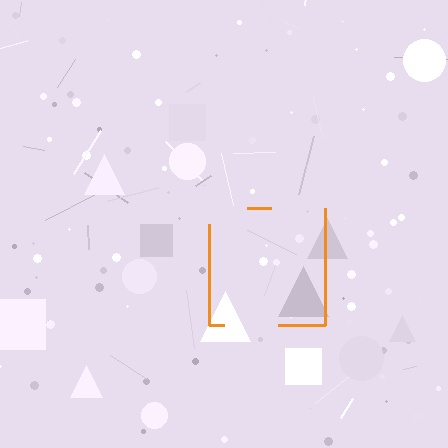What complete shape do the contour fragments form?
The contour fragments form a square.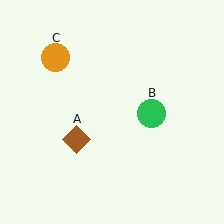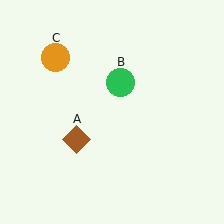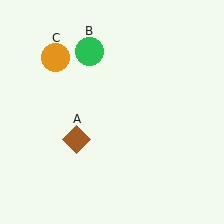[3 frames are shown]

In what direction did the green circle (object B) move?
The green circle (object B) moved up and to the left.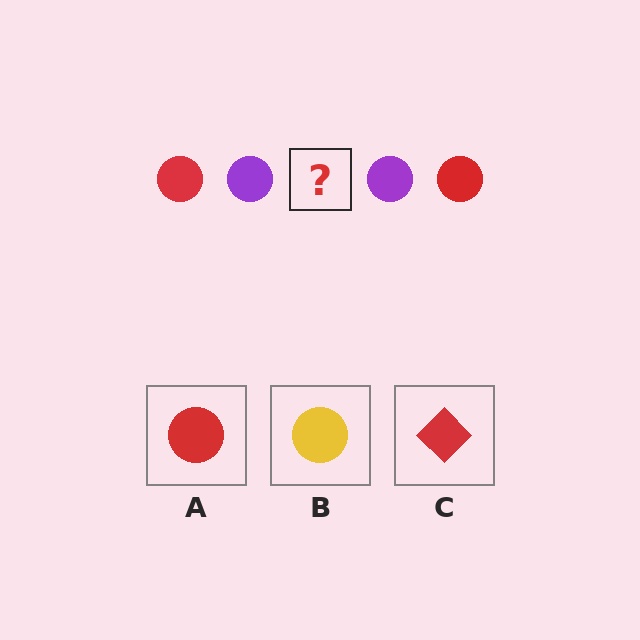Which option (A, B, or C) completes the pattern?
A.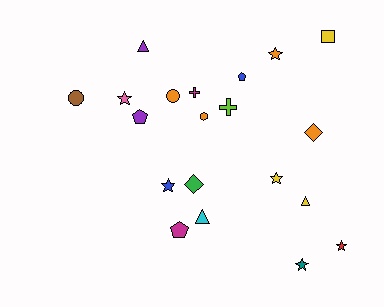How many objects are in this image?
There are 20 objects.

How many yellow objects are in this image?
There are 3 yellow objects.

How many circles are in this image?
There are 2 circles.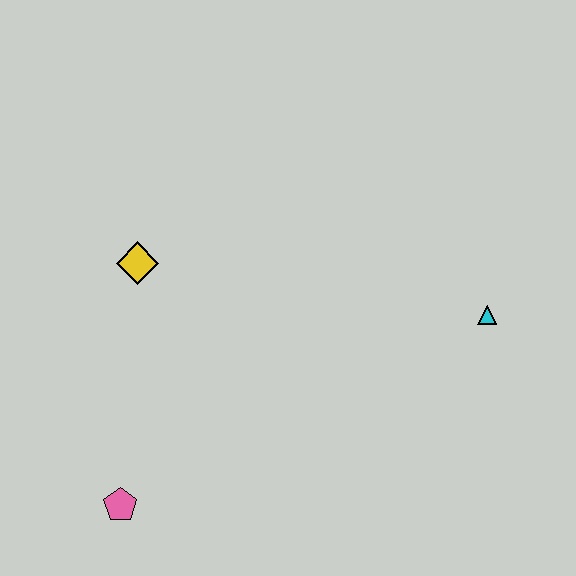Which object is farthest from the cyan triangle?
The pink pentagon is farthest from the cyan triangle.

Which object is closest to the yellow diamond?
The pink pentagon is closest to the yellow diamond.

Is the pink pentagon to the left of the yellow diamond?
Yes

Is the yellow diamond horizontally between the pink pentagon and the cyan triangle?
Yes